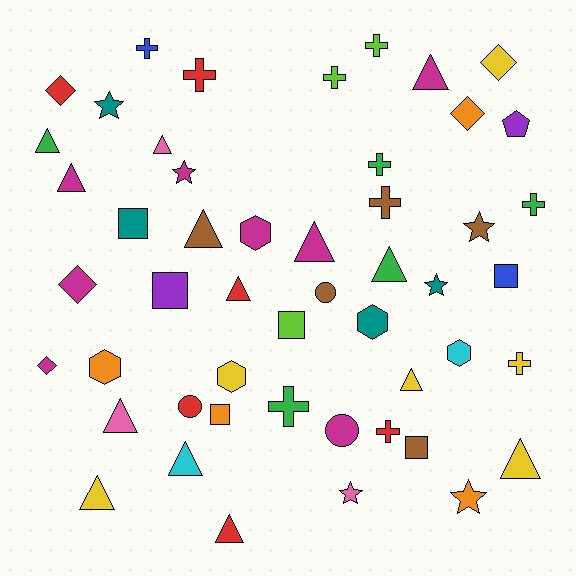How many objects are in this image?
There are 50 objects.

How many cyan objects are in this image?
There are 2 cyan objects.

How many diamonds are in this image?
There are 5 diamonds.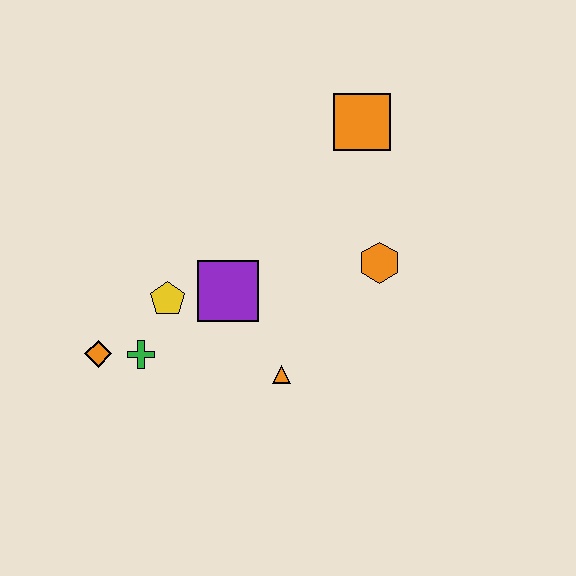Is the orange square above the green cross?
Yes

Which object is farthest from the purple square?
The orange square is farthest from the purple square.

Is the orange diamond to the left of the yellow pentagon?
Yes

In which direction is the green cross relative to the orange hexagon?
The green cross is to the left of the orange hexagon.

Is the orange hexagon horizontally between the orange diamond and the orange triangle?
No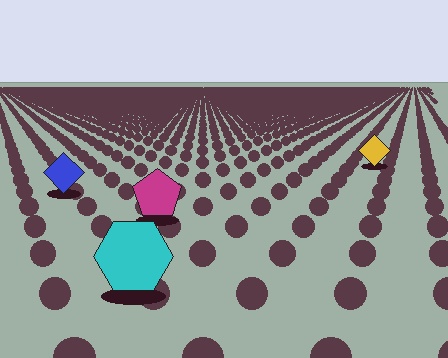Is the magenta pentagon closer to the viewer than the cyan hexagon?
No. The cyan hexagon is closer — you can tell from the texture gradient: the ground texture is coarser near it.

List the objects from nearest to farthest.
From nearest to farthest: the cyan hexagon, the magenta pentagon, the blue diamond, the yellow diamond.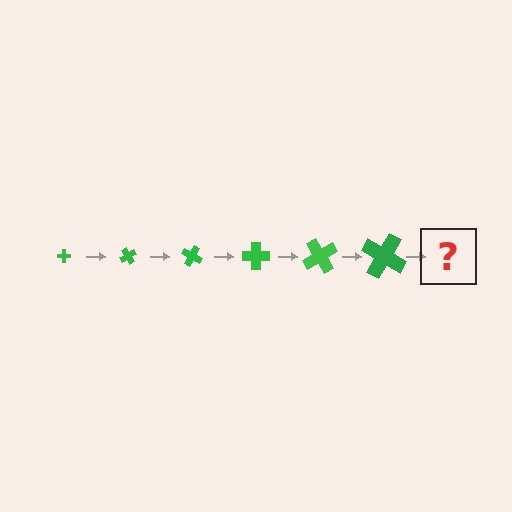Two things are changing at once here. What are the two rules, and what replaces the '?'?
The two rules are that the cross grows larger each step and it rotates 60 degrees each step. The '?' should be a cross, larger than the previous one and rotated 360 degrees from the start.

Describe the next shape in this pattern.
It should be a cross, larger than the previous one and rotated 360 degrees from the start.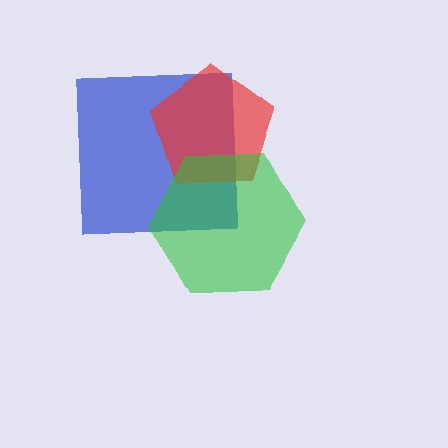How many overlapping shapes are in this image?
There are 3 overlapping shapes in the image.